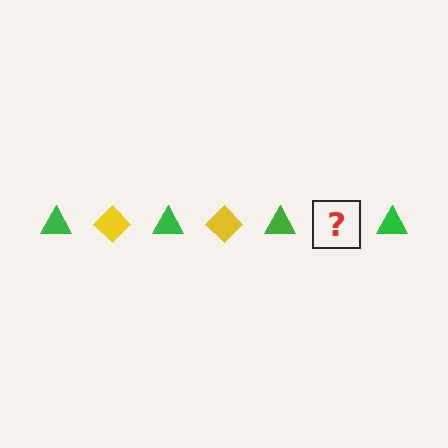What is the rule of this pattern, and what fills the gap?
The rule is that the pattern alternates between green triangle and yellow diamond. The gap should be filled with a yellow diamond.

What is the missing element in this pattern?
The missing element is a yellow diamond.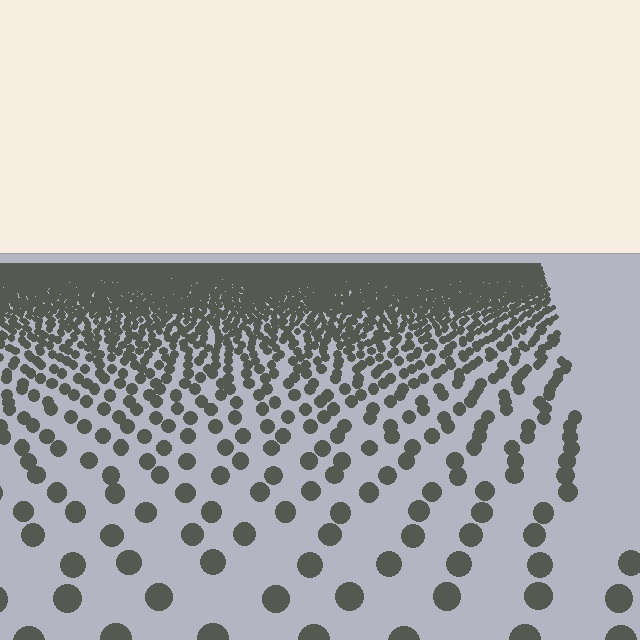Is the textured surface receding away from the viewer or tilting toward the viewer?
The surface is receding away from the viewer. Texture elements get smaller and denser toward the top.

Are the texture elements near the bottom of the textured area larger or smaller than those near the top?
Larger. Near the bottom, elements are closer to the viewer and appear at a bigger on-screen size.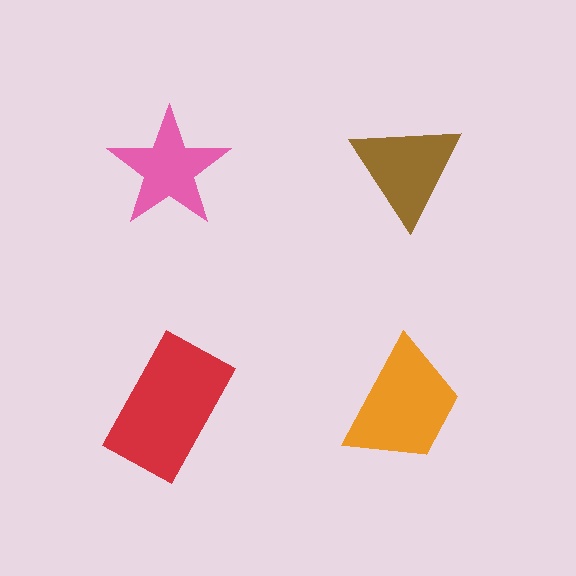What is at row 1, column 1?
A pink star.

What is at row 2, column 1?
A red rectangle.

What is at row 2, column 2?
An orange trapezoid.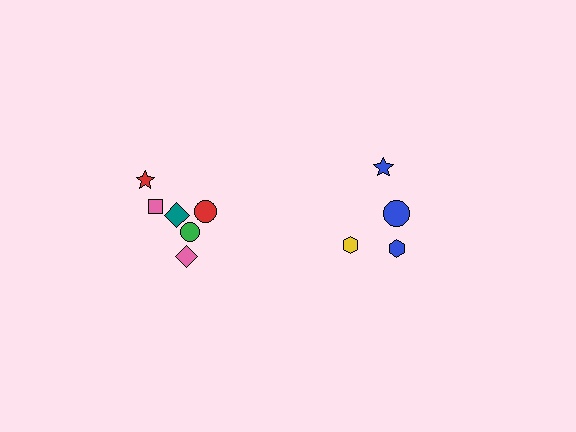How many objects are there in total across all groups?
There are 10 objects.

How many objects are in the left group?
There are 6 objects.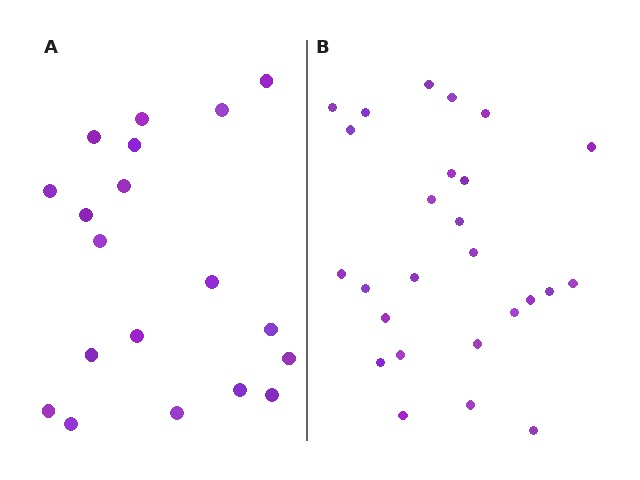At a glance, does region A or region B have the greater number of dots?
Region B (the right region) has more dots.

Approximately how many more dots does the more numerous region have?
Region B has roughly 8 or so more dots than region A.